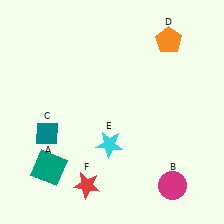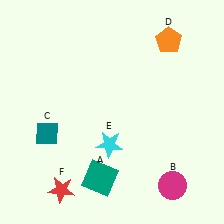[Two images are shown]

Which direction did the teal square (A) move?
The teal square (A) moved right.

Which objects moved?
The objects that moved are: the teal square (A), the red star (F).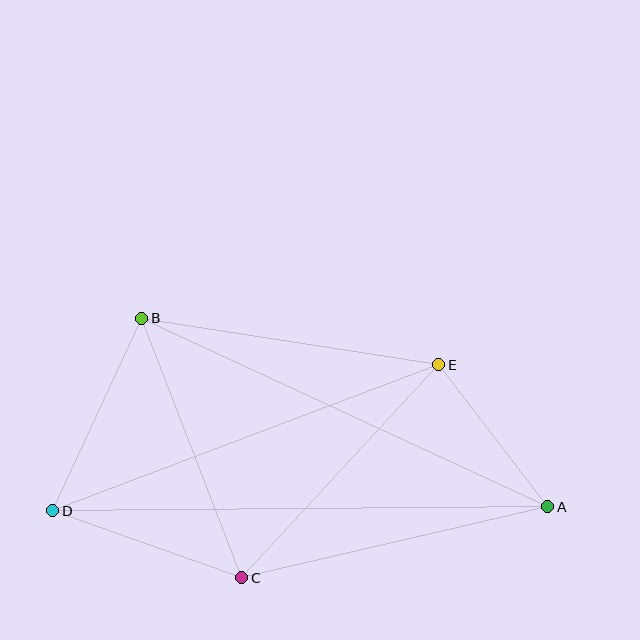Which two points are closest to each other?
Points A and E are closest to each other.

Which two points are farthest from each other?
Points A and D are farthest from each other.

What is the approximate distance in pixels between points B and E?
The distance between B and E is approximately 301 pixels.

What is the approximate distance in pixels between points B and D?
The distance between B and D is approximately 212 pixels.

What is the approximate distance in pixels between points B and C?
The distance between B and C is approximately 278 pixels.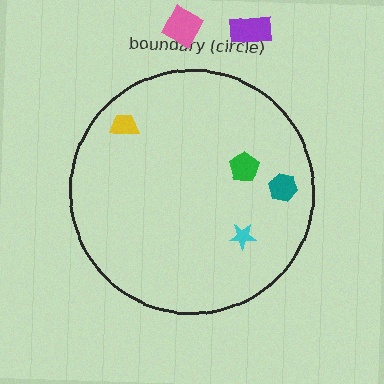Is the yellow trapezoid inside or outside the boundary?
Inside.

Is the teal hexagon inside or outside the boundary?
Inside.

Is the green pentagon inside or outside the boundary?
Inside.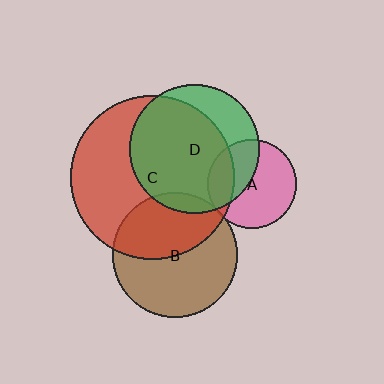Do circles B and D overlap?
Yes.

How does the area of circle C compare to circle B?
Approximately 1.7 times.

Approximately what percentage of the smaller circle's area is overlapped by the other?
Approximately 5%.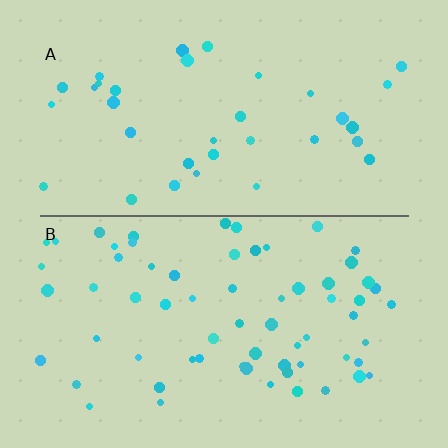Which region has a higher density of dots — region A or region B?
B (the bottom).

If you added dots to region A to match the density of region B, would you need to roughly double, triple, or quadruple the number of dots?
Approximately double.